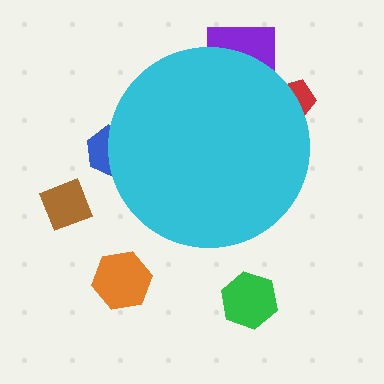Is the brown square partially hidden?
No, the brown square is fully visible.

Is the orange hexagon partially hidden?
No, the orange hexagon is fully visible.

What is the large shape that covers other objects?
A cyan circle.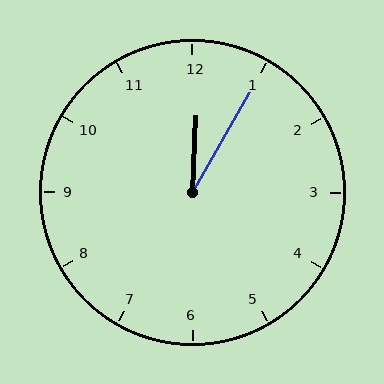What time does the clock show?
12:05.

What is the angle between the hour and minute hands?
Approximately 28 degrees.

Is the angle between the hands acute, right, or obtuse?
It is acute.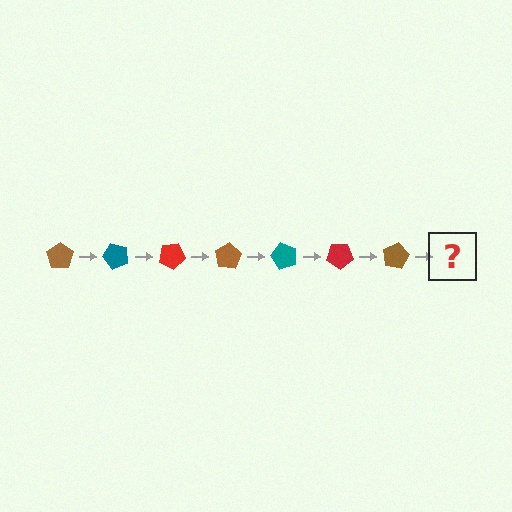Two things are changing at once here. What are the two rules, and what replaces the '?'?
The two rules are that it rotates 50 degrees each step and the color cycles through brown, teal, and red. The '?' should be a teal pentagon, rotated 350 degrees from the start.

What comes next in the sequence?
The next element should be a teal pentagon, rotated 350 degrees from the start.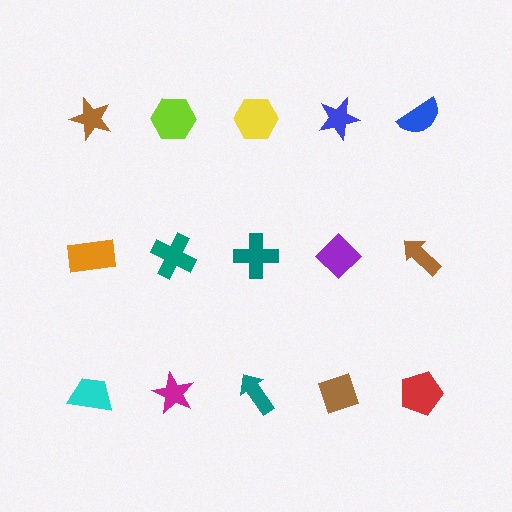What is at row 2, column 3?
A teal cross.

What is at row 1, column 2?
A lime hexagon.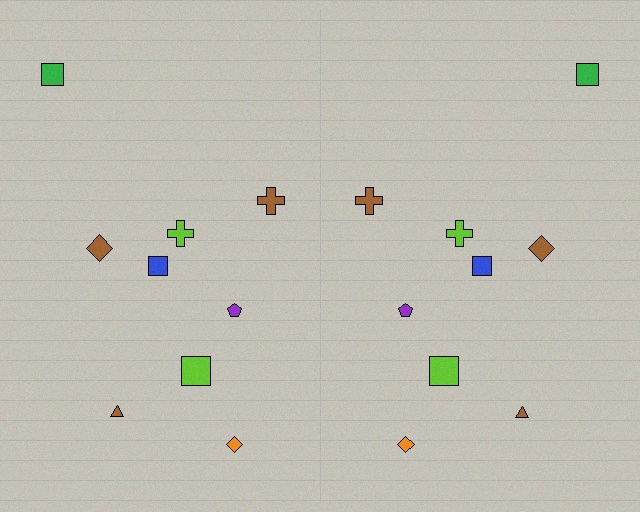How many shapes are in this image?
There are 18 shapes in this image.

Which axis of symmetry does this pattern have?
The pattern has a vertical axis of symmetry running through the center of the image.